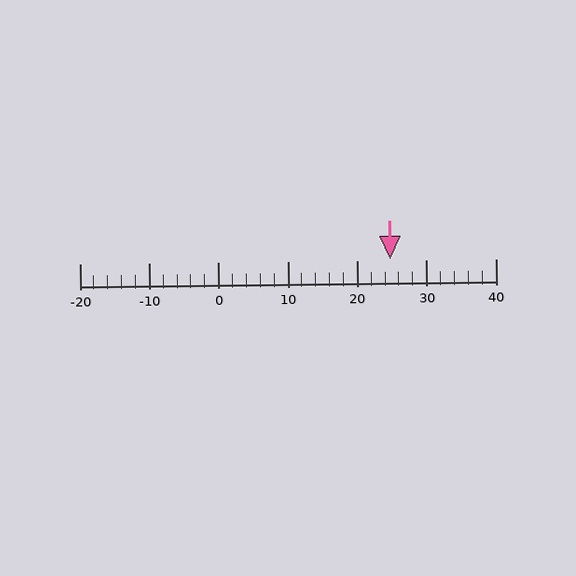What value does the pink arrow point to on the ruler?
The pink arrow points to approximately 25.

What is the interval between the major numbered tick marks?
The major tick marks are spaced 10 units apart.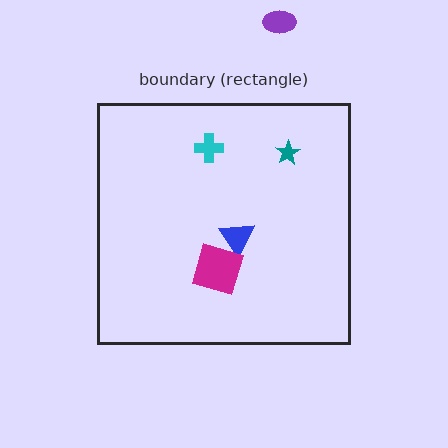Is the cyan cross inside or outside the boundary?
Inside.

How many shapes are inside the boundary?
4 inside, 1 outside.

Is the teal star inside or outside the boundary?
Inside.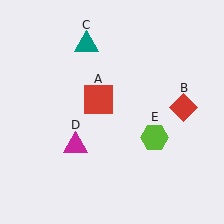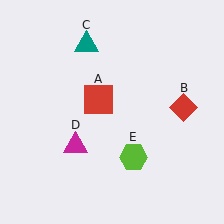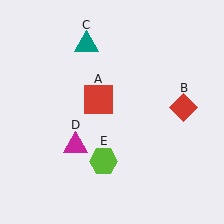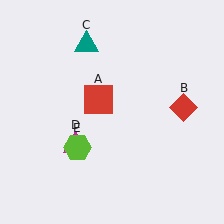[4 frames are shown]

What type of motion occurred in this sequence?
The lime hexagon (object E) rotated clockwise around the center of the scene.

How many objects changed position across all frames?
1 object changed position: lime hexagon (object E).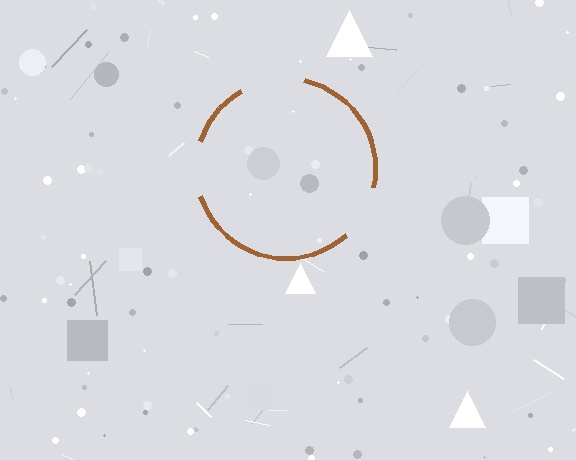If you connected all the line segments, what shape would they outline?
They would outline a circle.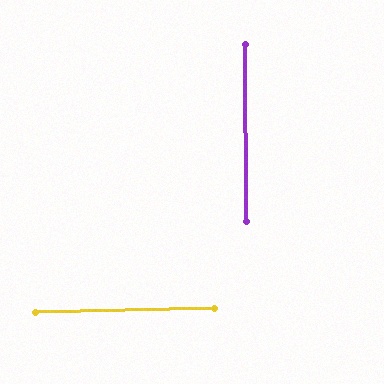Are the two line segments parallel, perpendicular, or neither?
Perpendicular — they meet at approximately 89°.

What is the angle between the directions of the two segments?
Approximately 89 degrees.